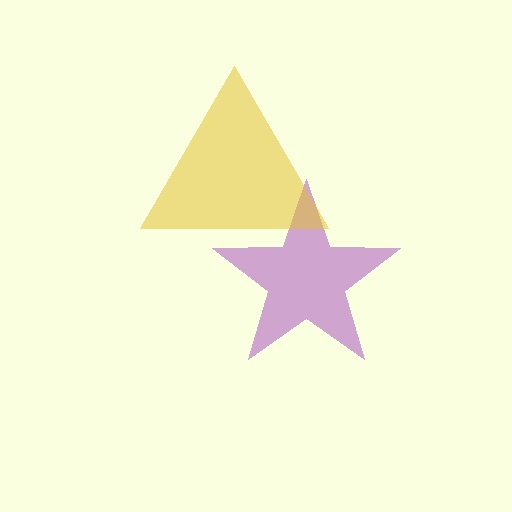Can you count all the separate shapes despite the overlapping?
Yes, there are 2 separate shapes.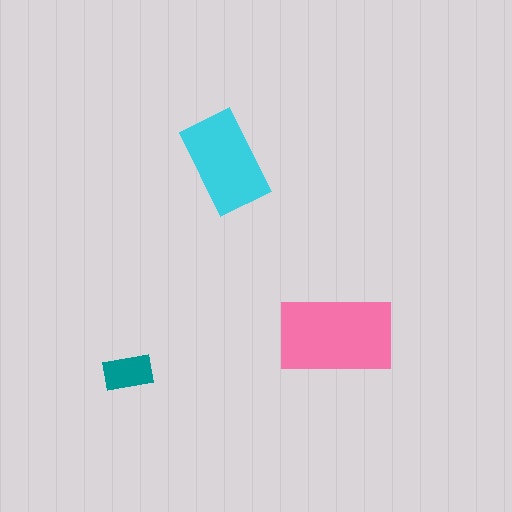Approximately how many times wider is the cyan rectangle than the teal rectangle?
About 2 times wider.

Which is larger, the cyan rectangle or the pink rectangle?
The pink one.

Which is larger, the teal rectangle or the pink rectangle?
The pink one.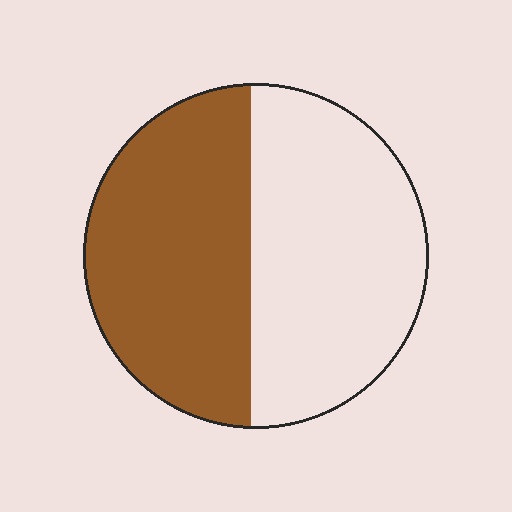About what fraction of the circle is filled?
About one half (1/2).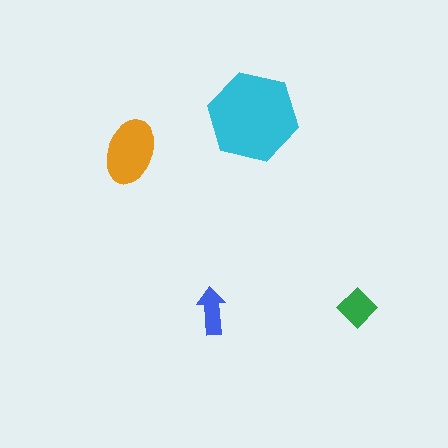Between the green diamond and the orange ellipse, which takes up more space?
The orange ellipse.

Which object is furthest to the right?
The green diamond is rightmost.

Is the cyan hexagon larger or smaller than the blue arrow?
Larger.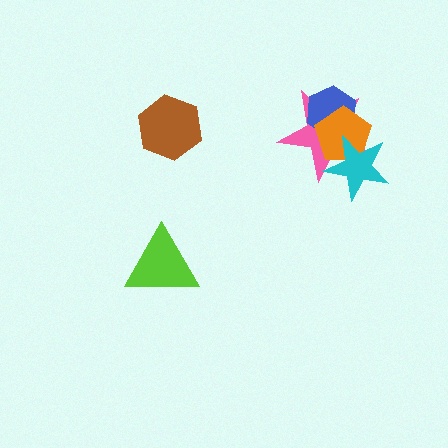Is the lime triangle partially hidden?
No, no other shape covers it.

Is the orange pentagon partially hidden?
Yes, it is partially covered by another shape.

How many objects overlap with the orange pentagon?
3 objects overlap with the orange pentagon.